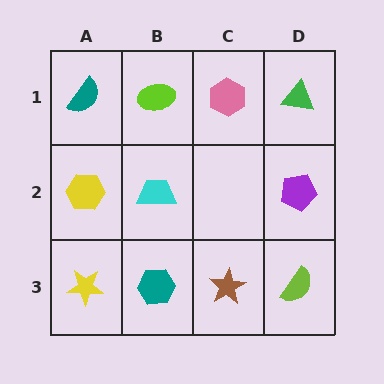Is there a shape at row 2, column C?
No, that cell is empty.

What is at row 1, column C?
A pink hexagon.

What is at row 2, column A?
A yellow hexagon.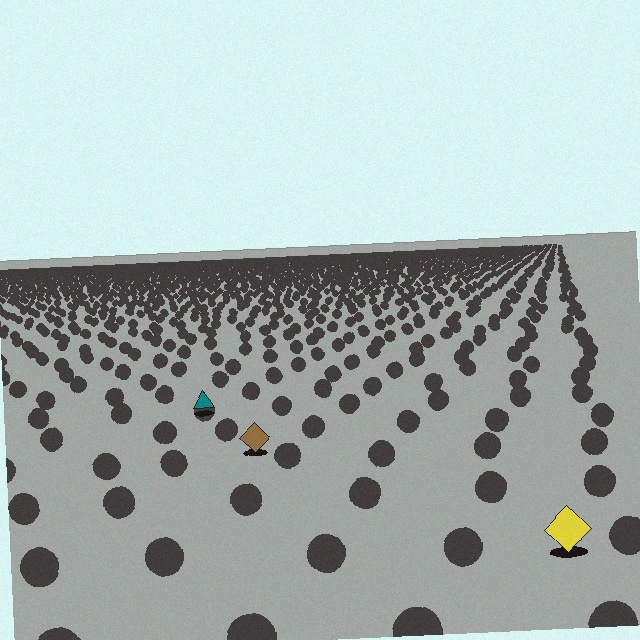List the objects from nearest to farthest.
From nearest to farthest: the yellow diamond, the brown diamond, the teal triangle.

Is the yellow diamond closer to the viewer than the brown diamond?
Yes. The yellow diamond is closer — you can tell from the texture gradient: the ground texture is coarser near it.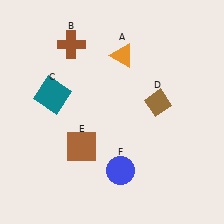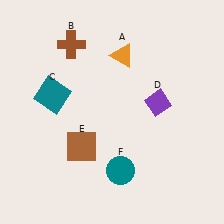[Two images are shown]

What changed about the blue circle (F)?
In Image 1, F is blue. In Image 2, it changed to teal.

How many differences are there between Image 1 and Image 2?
There are 2 differences between the two images.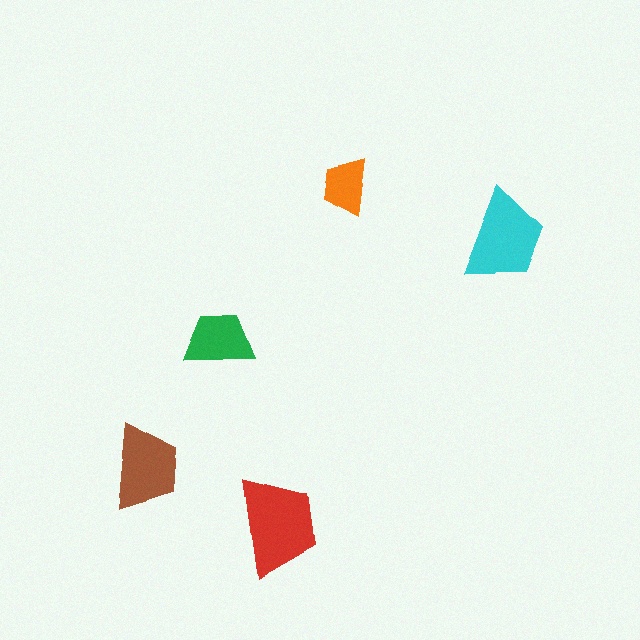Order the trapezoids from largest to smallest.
the red one, the cyan one, the brown one, the green one, the orange one.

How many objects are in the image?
There are 5 objects in the image.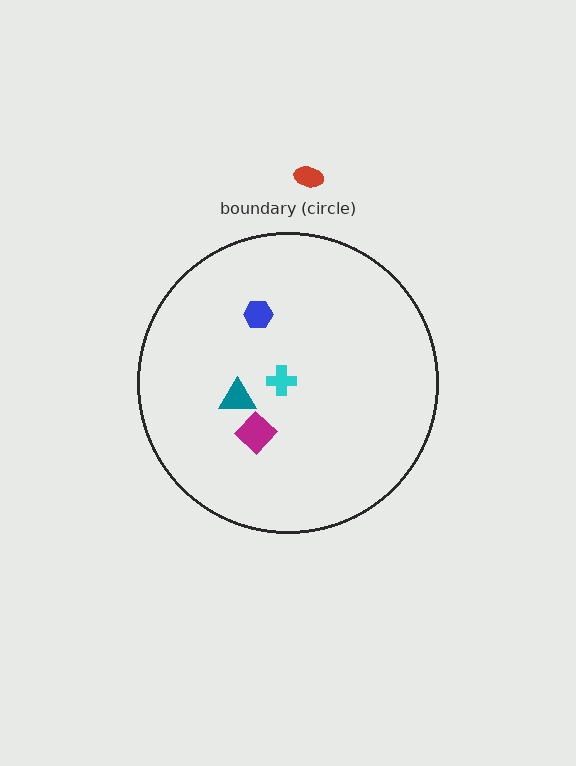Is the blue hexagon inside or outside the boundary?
Inside.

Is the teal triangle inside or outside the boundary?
Inside.